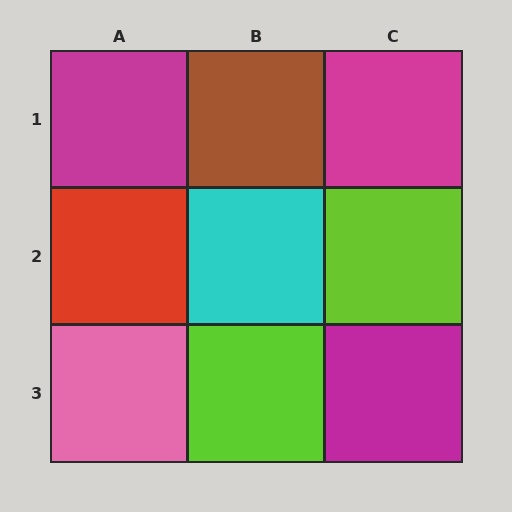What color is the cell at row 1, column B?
Brown.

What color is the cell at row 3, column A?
Pink.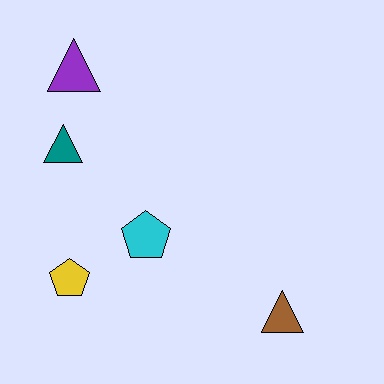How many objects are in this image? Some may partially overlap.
There are 5 objects.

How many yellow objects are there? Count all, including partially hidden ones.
There is 1 yellow object.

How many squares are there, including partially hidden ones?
There are no squares.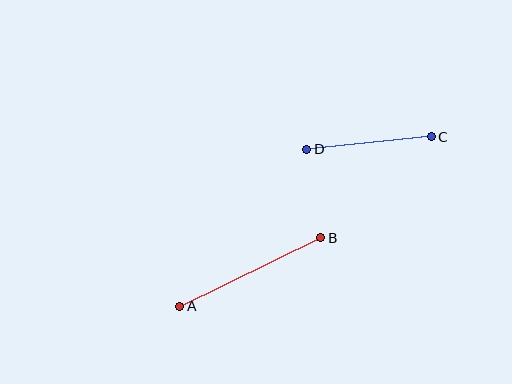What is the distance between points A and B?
The distance is approximately 157 pixels.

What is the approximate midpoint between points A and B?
The midpoint is at approximately (250, 272) pixels.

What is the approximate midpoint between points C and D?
The midpoint is at approximately (369, 143) pixels.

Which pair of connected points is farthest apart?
Points A and B are farthest apart.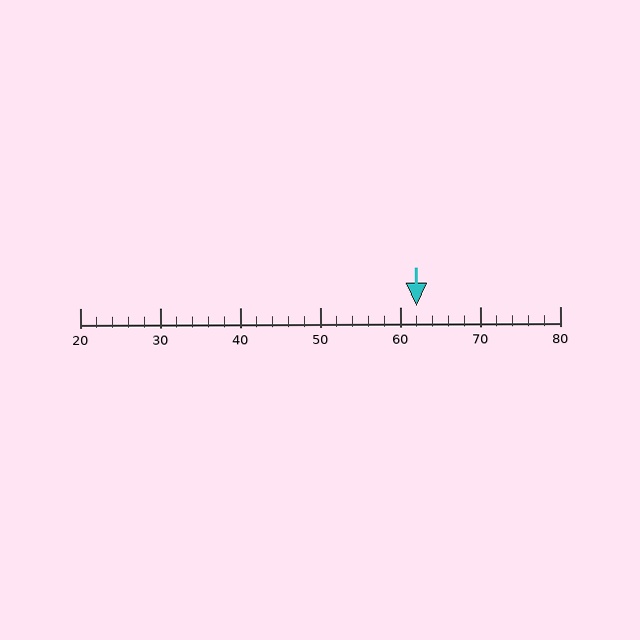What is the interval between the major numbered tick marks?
The major tick marks are spaced 10 units apart.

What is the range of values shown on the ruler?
The ruler shows values from 20 to 80.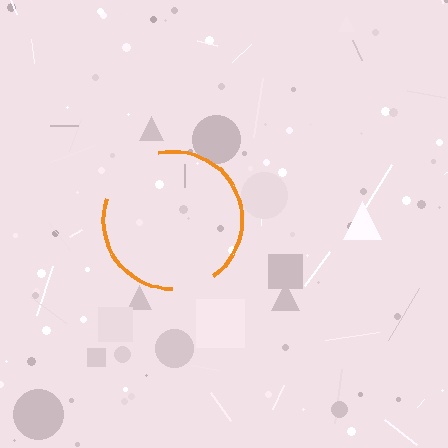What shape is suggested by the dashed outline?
The dashed outline suggests a circle.